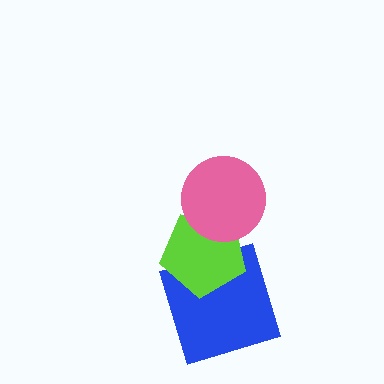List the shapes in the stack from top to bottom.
From top to bottom: the pink circle, the lime pentagon, the blue square.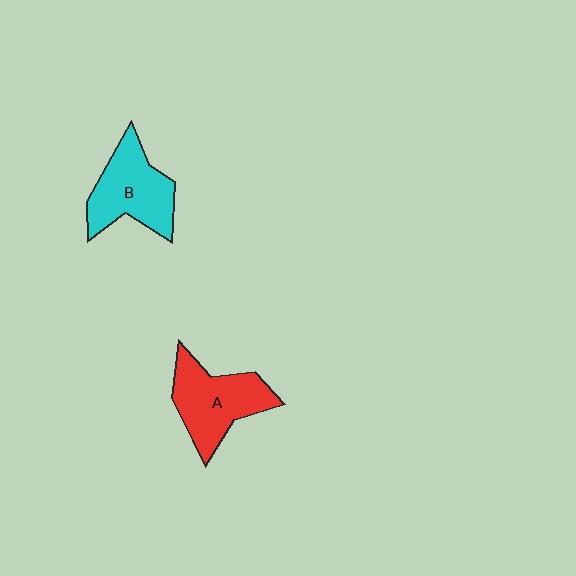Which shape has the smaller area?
Shape B (cyan).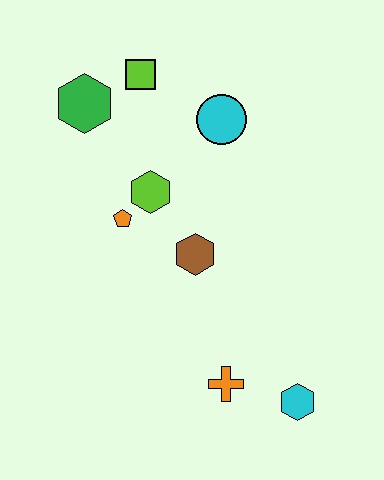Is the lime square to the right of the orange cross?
No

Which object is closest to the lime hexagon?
The orange pentagon is closest to the lime hexagon.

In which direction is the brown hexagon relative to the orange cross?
The brown hexagon is above the orange cross.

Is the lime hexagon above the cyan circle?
No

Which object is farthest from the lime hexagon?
The cyan hexagon is farthest from the lime hexagon.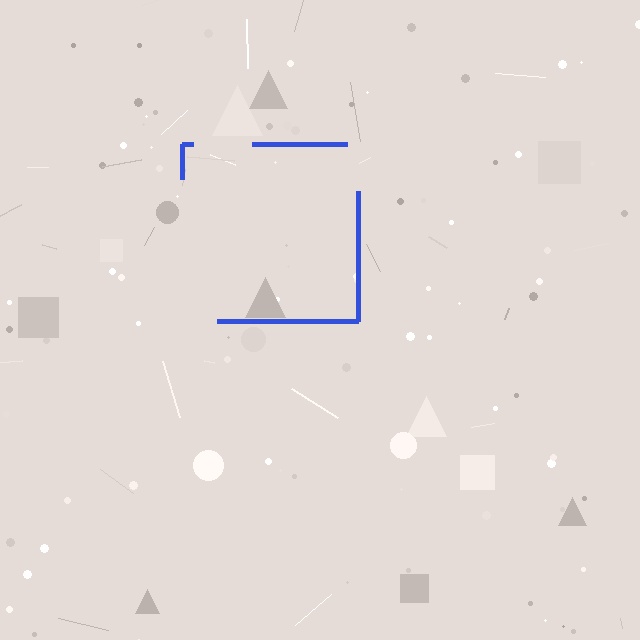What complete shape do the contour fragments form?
The contour fragments form a square.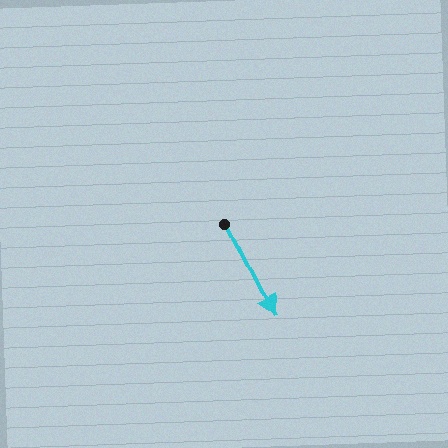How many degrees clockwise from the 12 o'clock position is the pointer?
Approximately 152 degrees.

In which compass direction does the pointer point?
Southeast.